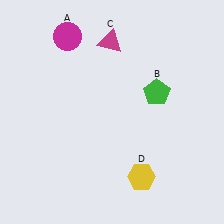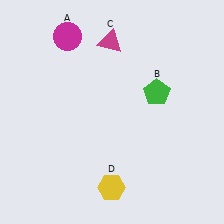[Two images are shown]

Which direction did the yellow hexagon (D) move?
The yellow hexagon (D) moved left.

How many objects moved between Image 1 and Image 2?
1 object moved between the two images.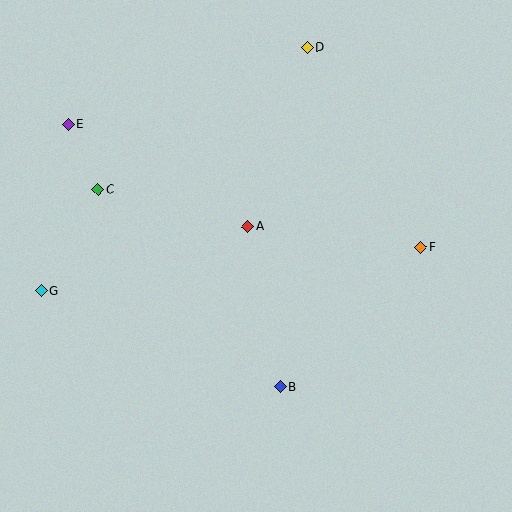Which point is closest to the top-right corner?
Point D is closest to the top-right corner.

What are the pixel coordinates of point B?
Point B is at (280, 387).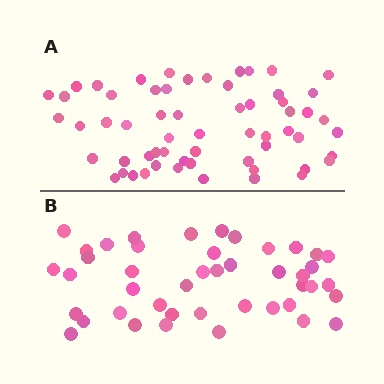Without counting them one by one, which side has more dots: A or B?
Region A (the top region) has more dots.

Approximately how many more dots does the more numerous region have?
Region A has approximately 15 more dots than region B.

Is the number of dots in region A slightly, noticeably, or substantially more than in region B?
Region A has noticeably more, but not dramatically so. The ratio is roughly 1.4 to 1.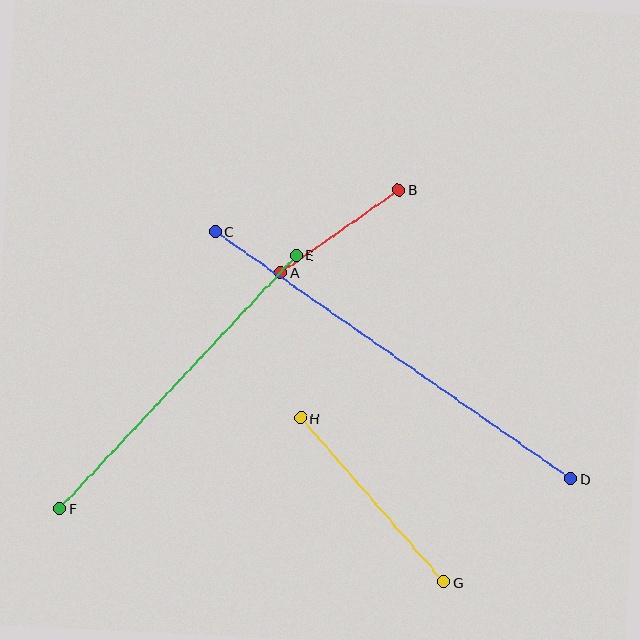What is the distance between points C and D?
The distance is approximately 433 pixels.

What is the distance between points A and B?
The distance is approximately 144 pixels.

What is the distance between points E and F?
The distance is approximately 346 pixels.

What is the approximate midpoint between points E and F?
The midpoint is at approximately (178, 382) pixels.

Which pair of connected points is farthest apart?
Points C and D are farthest apart.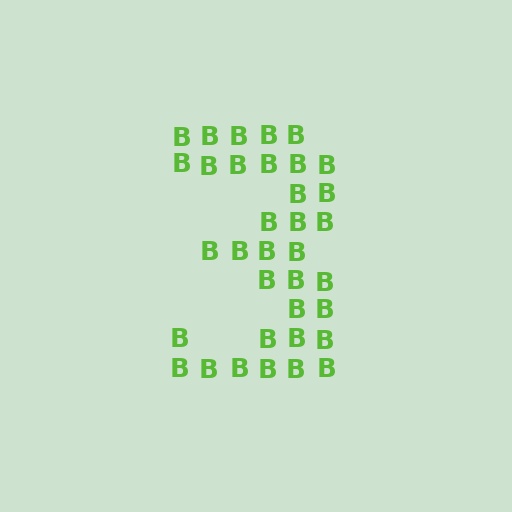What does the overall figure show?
The overall figure shows the digit 3.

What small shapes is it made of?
It is made of small letter B's.